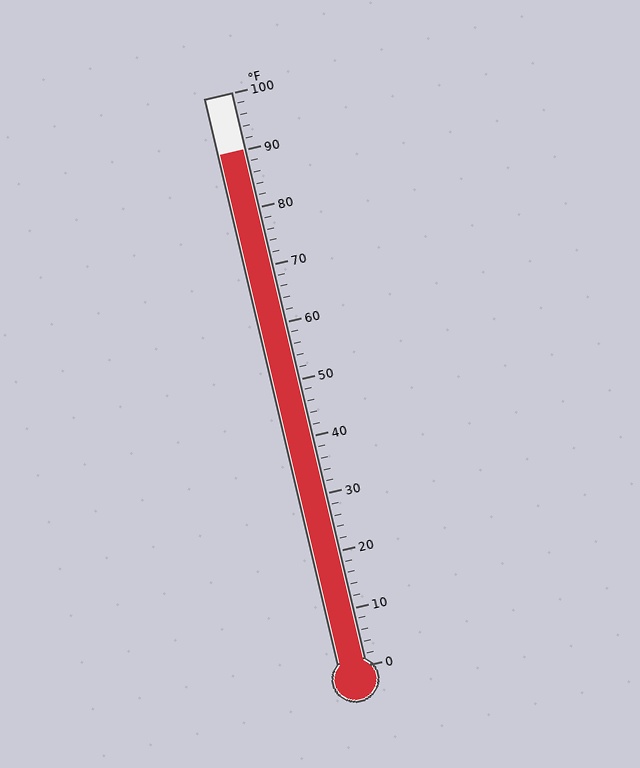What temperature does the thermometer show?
The thermometer shows approximately 90°F.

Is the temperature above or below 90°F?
The temperature is at 90°F.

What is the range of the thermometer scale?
The thermometer scale ranges from 0°F to 100°F.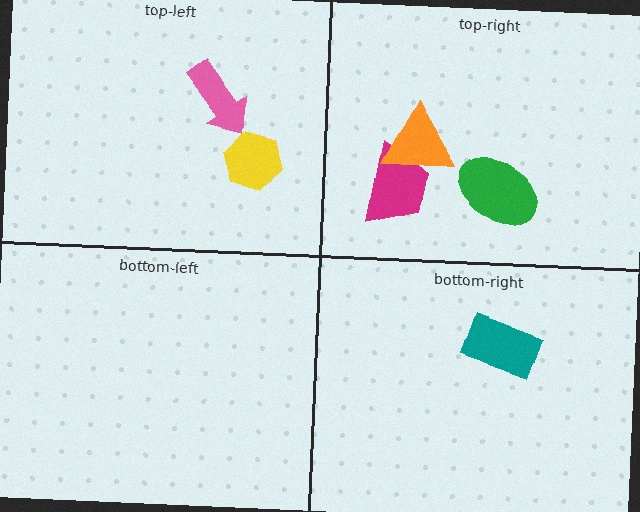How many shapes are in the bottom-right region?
1.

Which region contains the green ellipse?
The top-right region.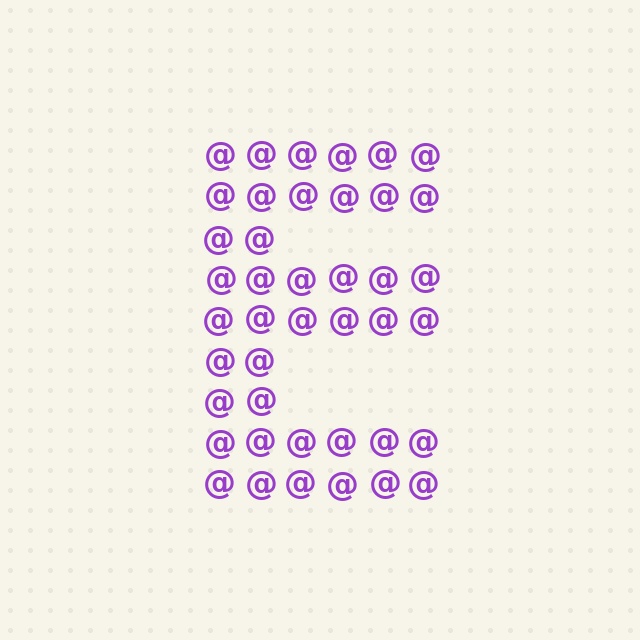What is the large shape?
The large shape is the letter E.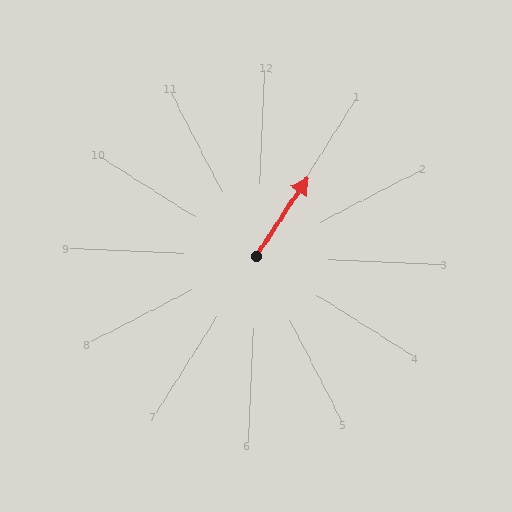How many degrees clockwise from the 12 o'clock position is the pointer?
Approximately 31 degrees.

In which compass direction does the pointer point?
Northeast.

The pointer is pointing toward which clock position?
Roughly 1 o'clock.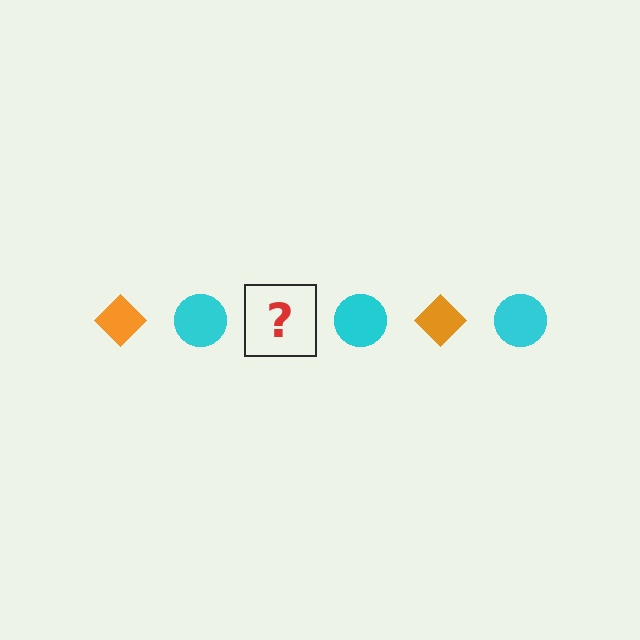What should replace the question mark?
The question mark should be replaced with an orange diamond.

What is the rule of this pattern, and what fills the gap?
The rule is that the pattern alternates between orange diamond and cyan circle. The gap should be filled with an orange diamond.